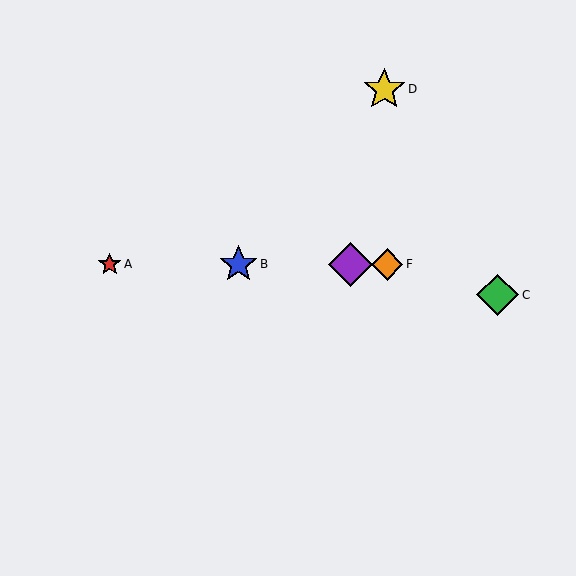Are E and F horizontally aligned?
Yes, both are at y≈264.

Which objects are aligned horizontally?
Objects A, B, E, F are aligned horizontally.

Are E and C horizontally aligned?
No, E is at y≈264 and C is at y≈295.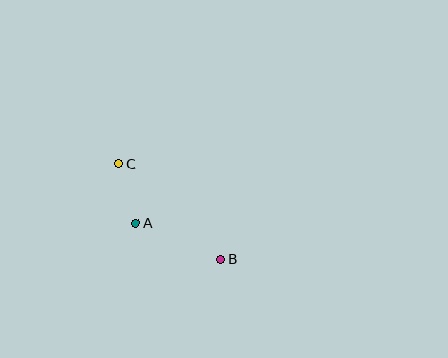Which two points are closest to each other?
Points A and C are closest to each other.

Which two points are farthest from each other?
Points B and C are farthest from each other.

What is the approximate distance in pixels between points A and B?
The distance between A and B is approximately 93 pixels.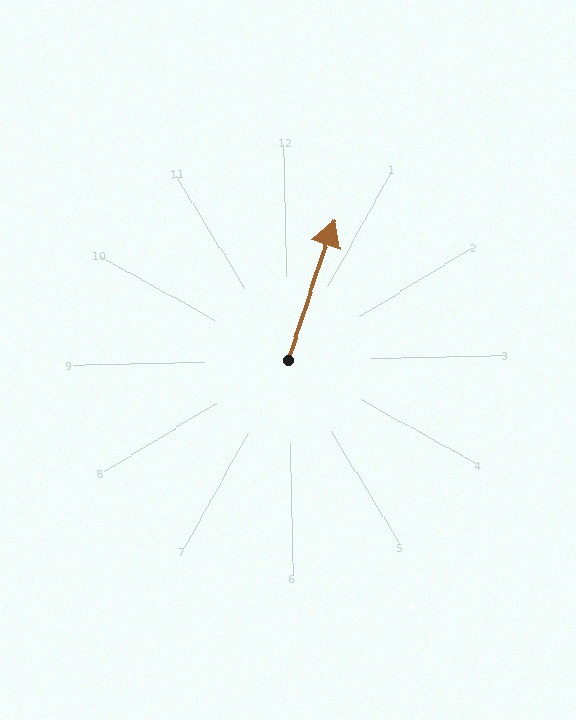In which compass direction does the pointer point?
North.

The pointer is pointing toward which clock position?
Roughly 1 o'clock.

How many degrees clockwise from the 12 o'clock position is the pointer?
Approximately 20 degrees.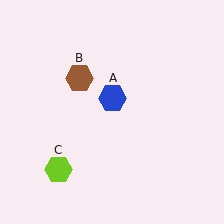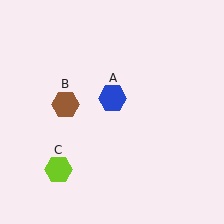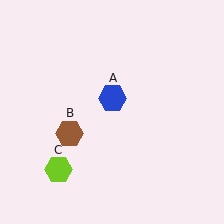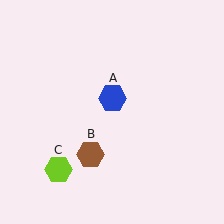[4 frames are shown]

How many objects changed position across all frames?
1 object changed position: brown hexagon (object B).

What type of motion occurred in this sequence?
The brown hexagon (object B) rotated counterclockwise around the center of the scene.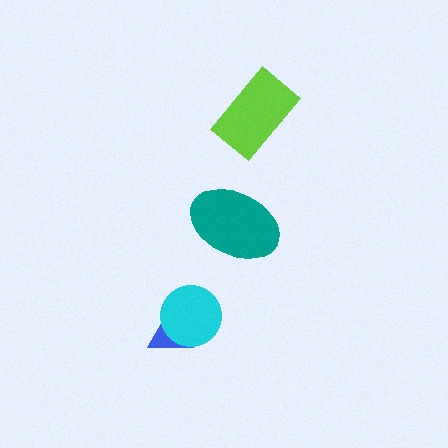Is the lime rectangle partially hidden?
No, no other shape covers it.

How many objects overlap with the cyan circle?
1 object overlaps with the cyan circle.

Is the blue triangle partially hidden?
Yes, it is partially covered by another shape.